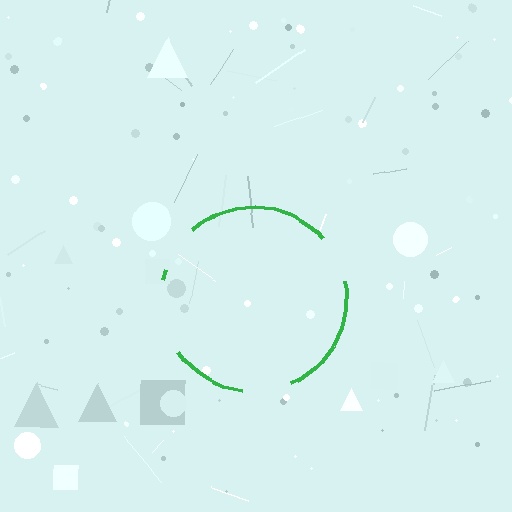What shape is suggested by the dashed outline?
The dashed outline suggests a circle.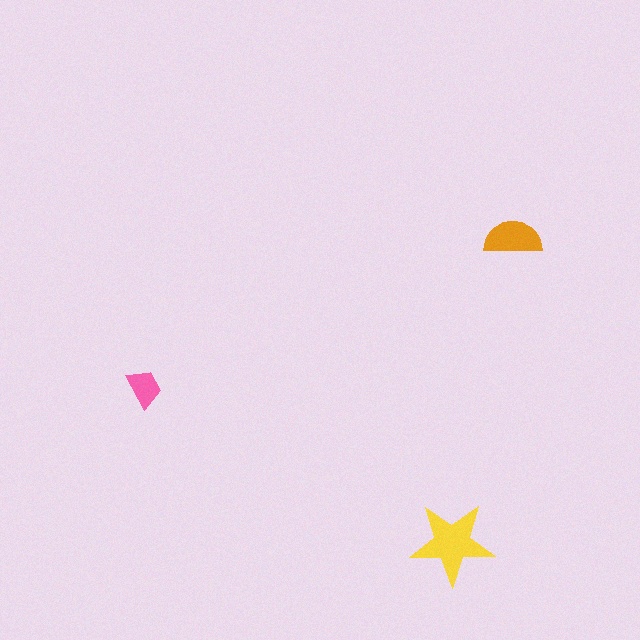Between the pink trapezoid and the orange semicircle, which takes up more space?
The orange semicircle.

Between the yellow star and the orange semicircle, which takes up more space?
The yellow star.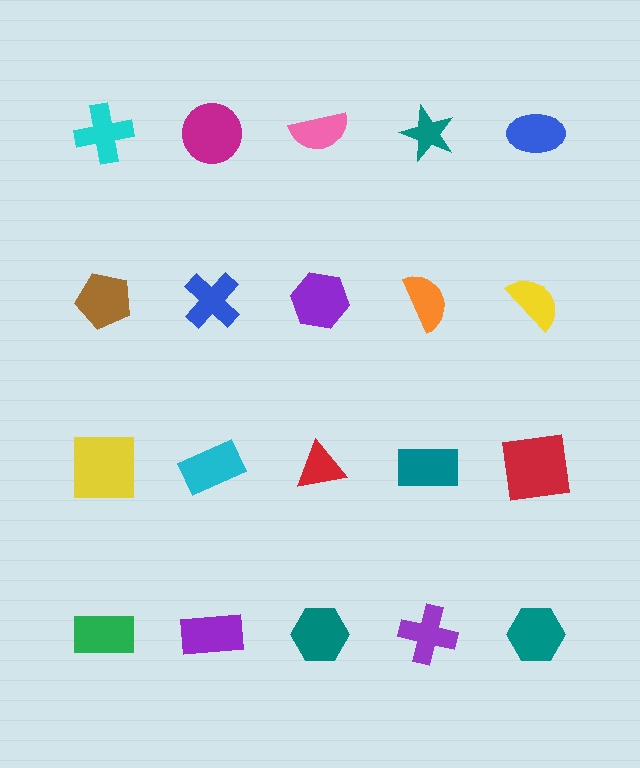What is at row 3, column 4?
A teal rectangle.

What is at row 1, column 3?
A pink semicircle.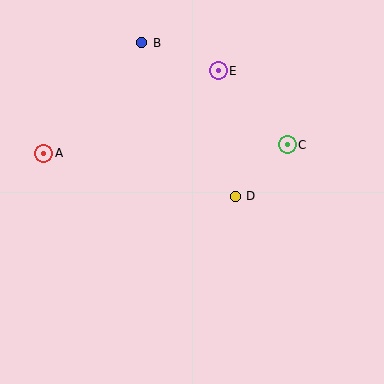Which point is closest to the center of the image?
Point D at (235, 196) is closest to the center.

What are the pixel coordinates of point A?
Point A is at (44, 153).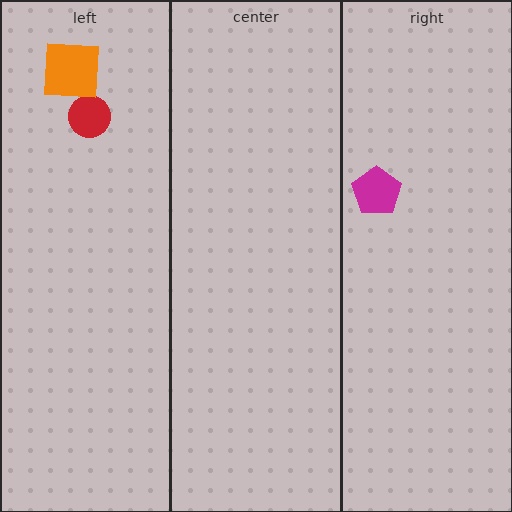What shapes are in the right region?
The magenta pentagon.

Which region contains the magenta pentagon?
The right region.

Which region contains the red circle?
The left region.